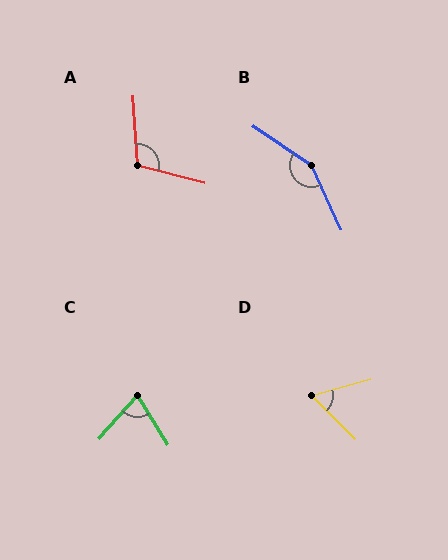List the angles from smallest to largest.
D (60°), C (73°), A (108°), B (148°).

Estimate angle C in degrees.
Approximately 73 degrees.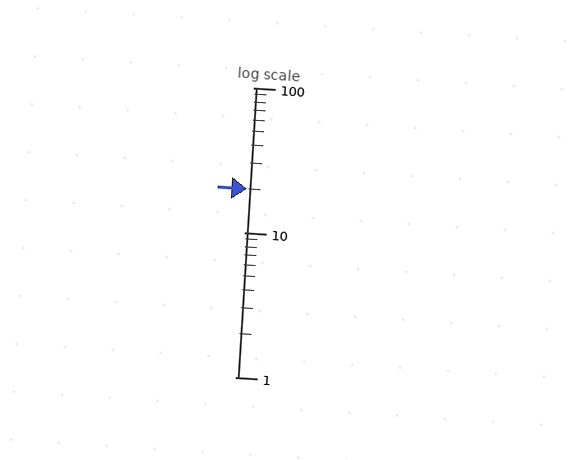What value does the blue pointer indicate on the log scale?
The pointer indicates approximately 20.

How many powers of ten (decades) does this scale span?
The scale spans 2 decades, from 1 to 100.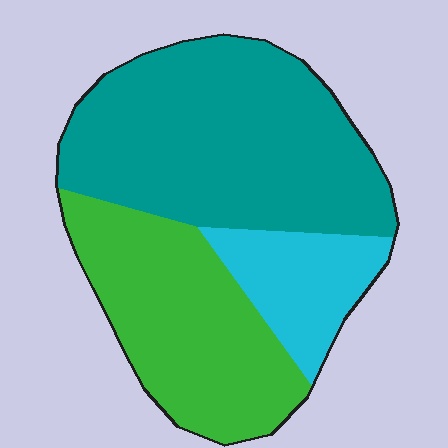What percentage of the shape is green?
Green covers roughly 35% of the shape.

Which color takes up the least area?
Cyan, at roughly 15%.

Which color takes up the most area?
Teal, at roughly 50%.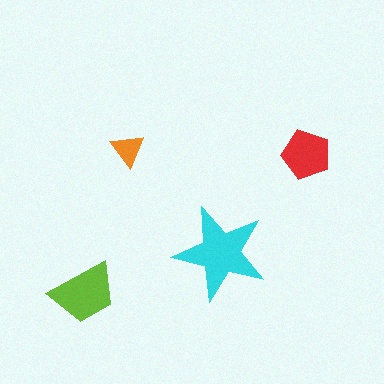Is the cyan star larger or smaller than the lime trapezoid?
Larger.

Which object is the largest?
The cyan star.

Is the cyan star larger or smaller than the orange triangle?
Larger.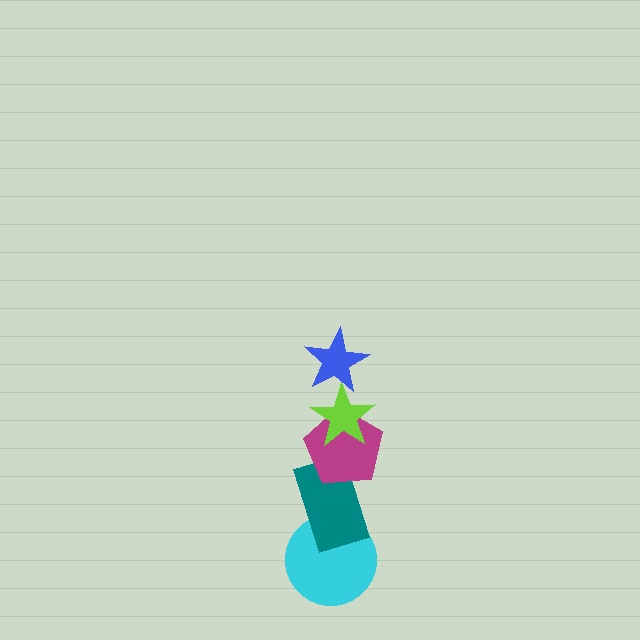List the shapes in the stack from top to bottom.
From top to bottom: the blue star, the lime star, the magenta pentagon, the teal rectangle, the cyan circle.